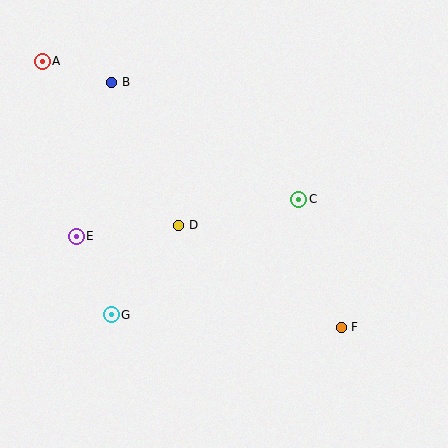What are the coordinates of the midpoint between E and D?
The midpoint between E and D is at (127, 231).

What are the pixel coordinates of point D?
Point D is at (179, 225).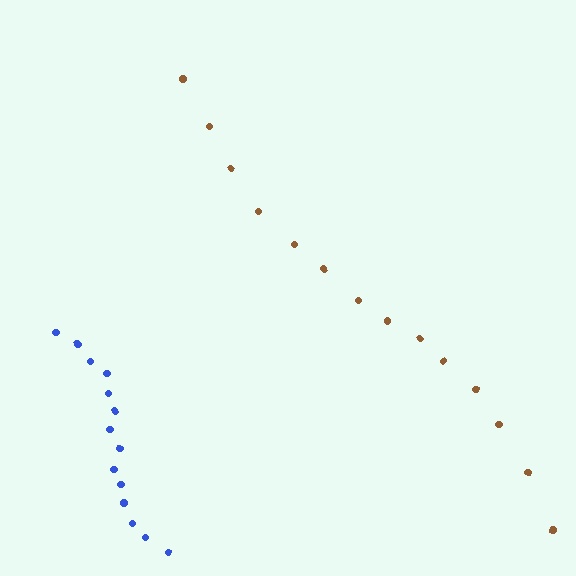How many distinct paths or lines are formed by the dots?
There are 2 distinct paths.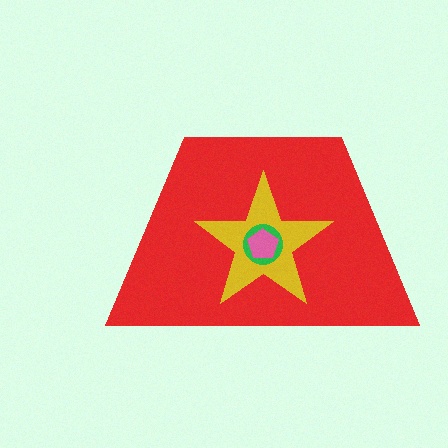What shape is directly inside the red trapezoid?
The yellow star.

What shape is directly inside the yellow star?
The green circle.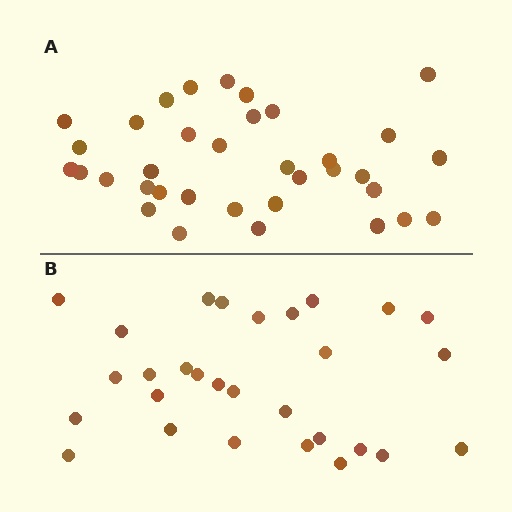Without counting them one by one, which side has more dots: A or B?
Region A (the top region) has more dots.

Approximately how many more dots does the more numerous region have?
Region A has about 6 more dots than region B.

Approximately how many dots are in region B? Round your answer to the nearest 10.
About 30 dots. (The exact count is 29, which rounds to 30.)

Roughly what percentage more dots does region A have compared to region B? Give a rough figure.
About 20% more.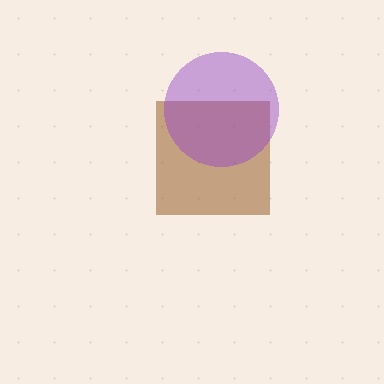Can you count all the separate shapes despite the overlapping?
Yes, there are 2 separate shapes.